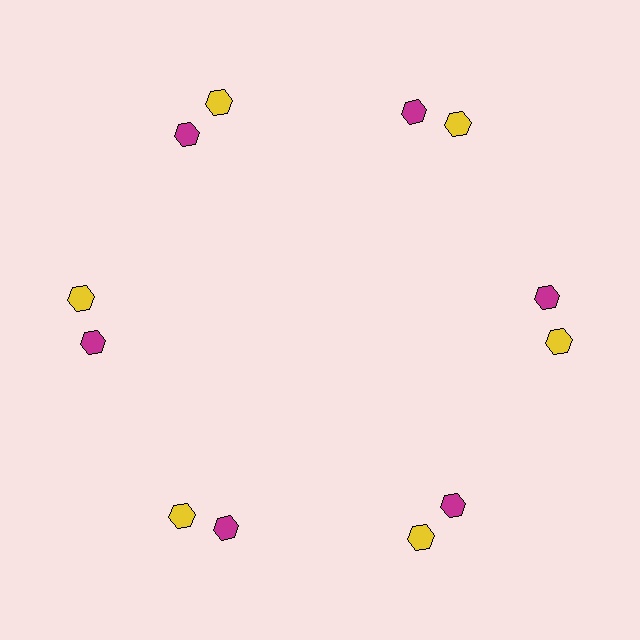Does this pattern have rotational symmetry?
Yes, this pattern has 6-fold rotational symmetry. It looks the same after rotating 60 degrees around the center.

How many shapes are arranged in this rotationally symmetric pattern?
There are 12 shapes, arranged in 6 groups of 2.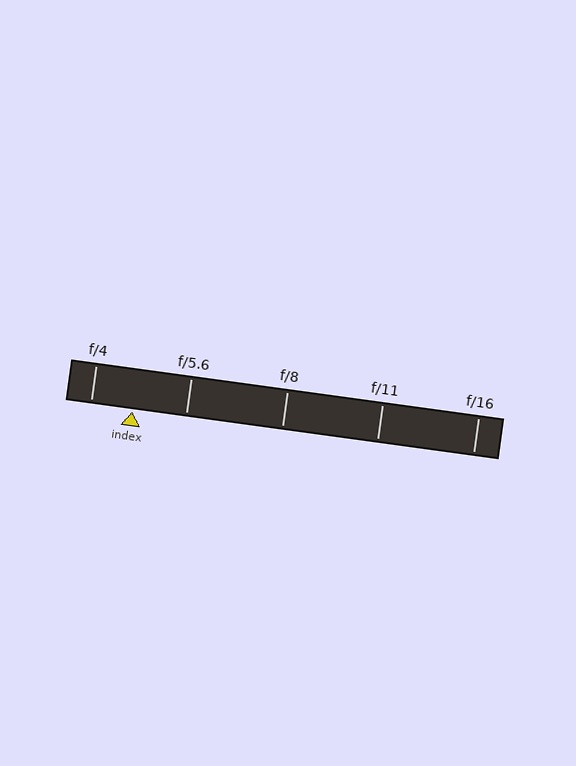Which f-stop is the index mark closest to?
The index mark is closest to f/4.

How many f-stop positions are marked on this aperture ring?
There are 5 f-stop positions marked.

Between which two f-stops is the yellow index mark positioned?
The index mark is between f/4 and f/5.6.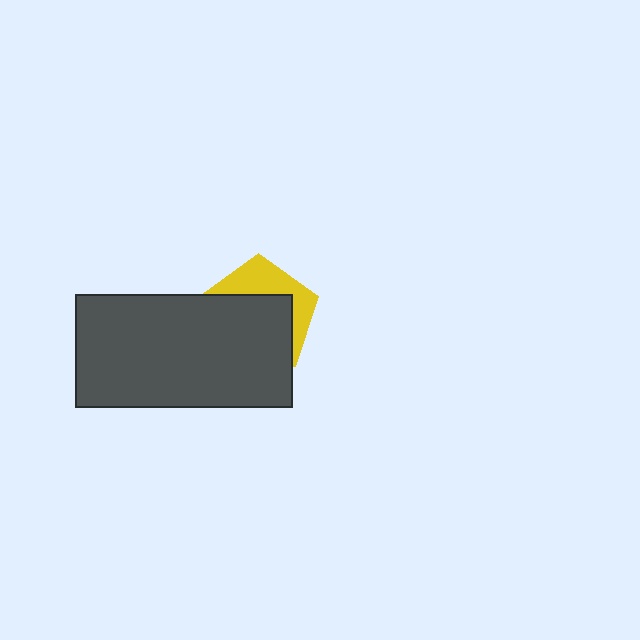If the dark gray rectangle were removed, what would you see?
You would see the complete yellow pentagon.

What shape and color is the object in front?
The object in front is a dark gray rectangle.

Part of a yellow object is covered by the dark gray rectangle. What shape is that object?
It is a pentagon.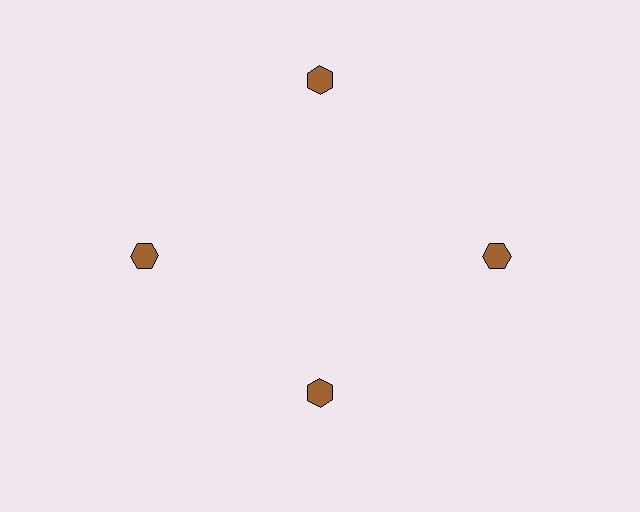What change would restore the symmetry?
The symmetry would be restored by moving it outward, back onto the ring so that all 4 hexagons sit at equal angles and equal distance from the center.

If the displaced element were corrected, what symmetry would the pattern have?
It would have 4-fold rotational symmetry — the pattern would map onto itself every 90 degrees.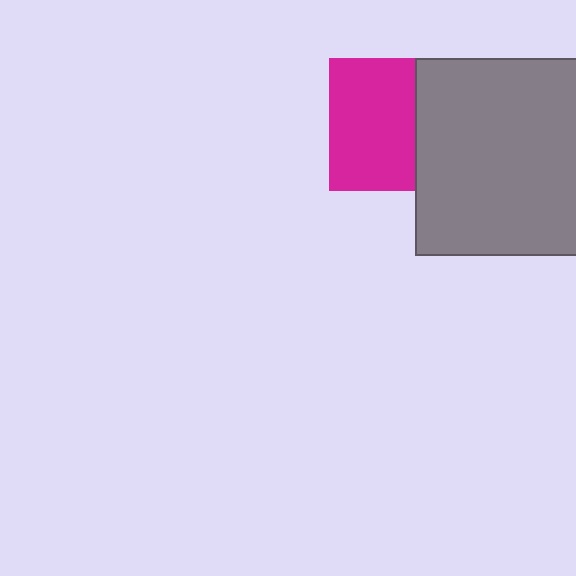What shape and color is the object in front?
The object in front is a gray rectangle.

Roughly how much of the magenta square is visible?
About half of it is visible (roughly 64%).